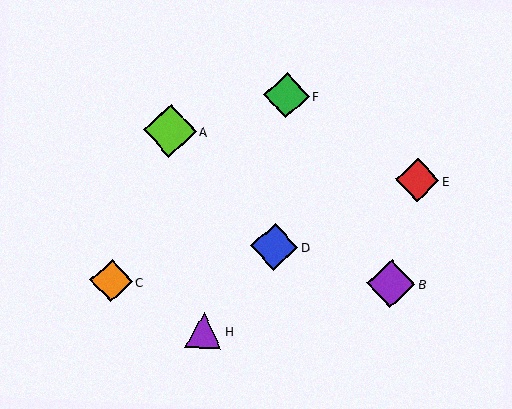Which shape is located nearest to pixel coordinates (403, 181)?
The red diamond (labeled E) at (417, 180) is nearest to that location.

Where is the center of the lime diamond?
The center of the lime diamond is at (170, 131).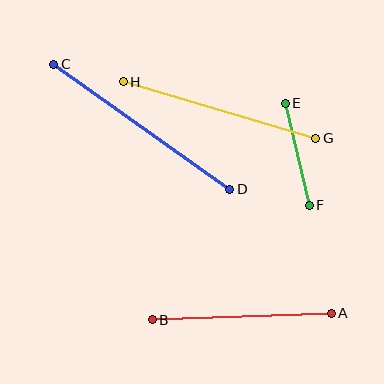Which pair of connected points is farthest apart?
Points C and D are farthest apart.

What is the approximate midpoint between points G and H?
The midpoint is at approximately (220, 110) pixels.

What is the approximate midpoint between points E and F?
The midpoint is at approximately (297, 154) pixels.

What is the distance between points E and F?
The distance is approximately 105 pixels.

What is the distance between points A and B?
The distance is approximately 179 pixels.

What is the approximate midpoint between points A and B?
The midpoint is at approximately (242, 316) pixels.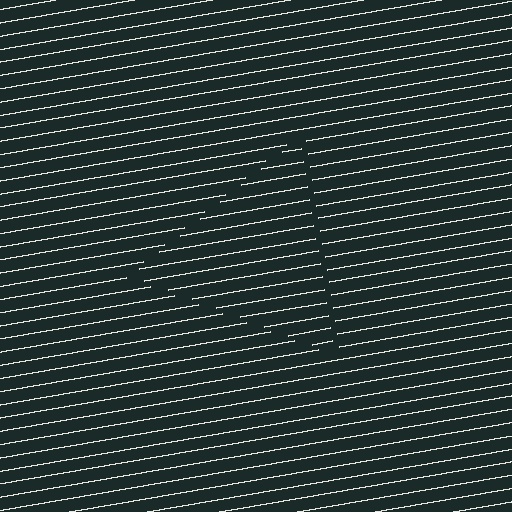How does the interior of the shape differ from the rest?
The interior of the shape contains the same grating, shifted by half a period — the contour is defined by the phase discontinuity where line-ends from the inner and outer gratings abut.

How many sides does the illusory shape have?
3 sides — the line-ends trace a triangle.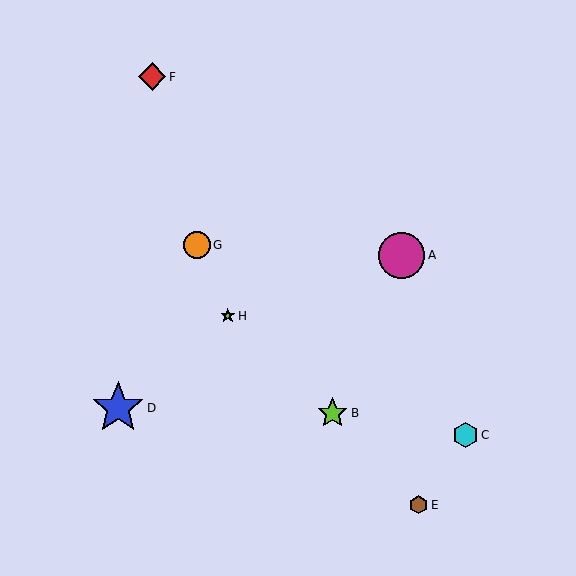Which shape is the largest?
The blue star (labeled D) is the largest.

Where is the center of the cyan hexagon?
The center of the cyan hexagon is at (466, 435).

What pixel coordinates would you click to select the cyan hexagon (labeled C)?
Click at (466, 435) to select the cyan hexagon C.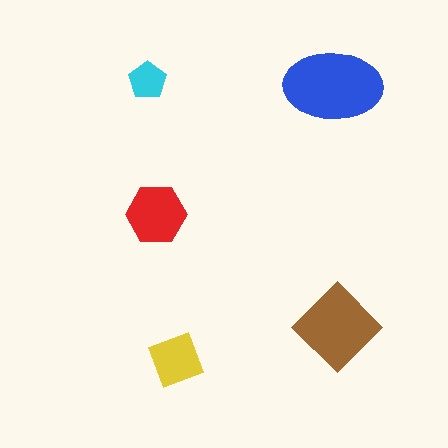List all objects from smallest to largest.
The cyan pentagon, the yellow square, the red hexagon, the brown diamond, the blue ellipse.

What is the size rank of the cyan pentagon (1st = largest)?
5th.